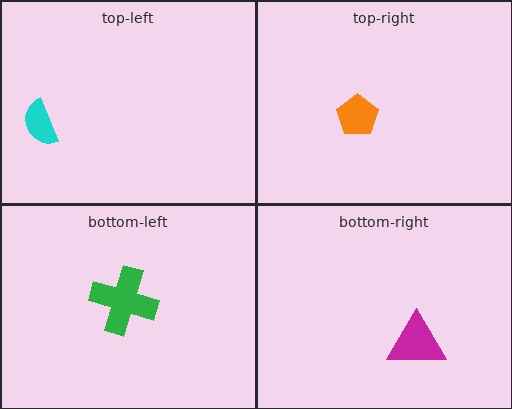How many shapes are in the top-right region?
1.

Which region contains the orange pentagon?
The top-right region.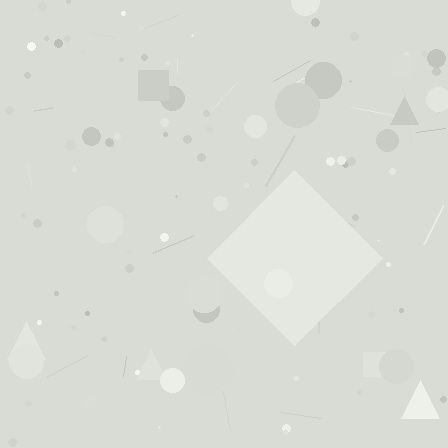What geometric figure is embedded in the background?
A diamond is embedded in the background.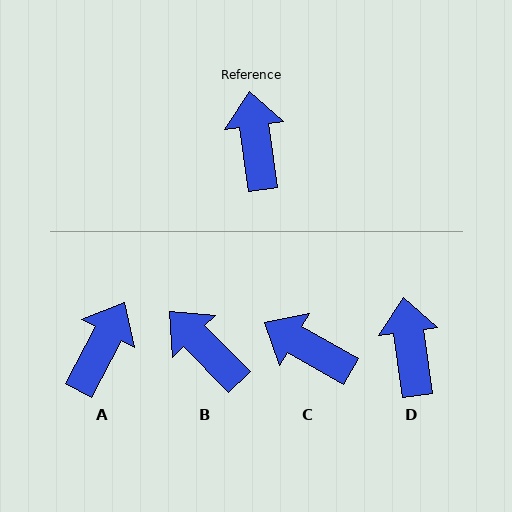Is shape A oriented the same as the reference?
No, it is off by about 35 degrees.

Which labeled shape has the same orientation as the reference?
D.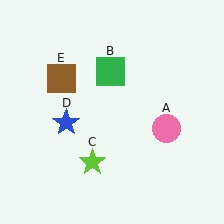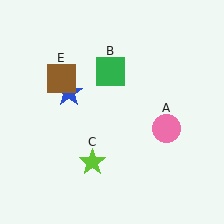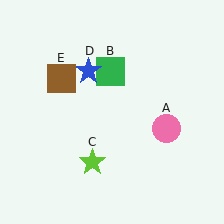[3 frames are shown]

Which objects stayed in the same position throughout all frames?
Pink circle (object A) and green square (object B) and lime star (object C) and brown square (object E) remained stationary.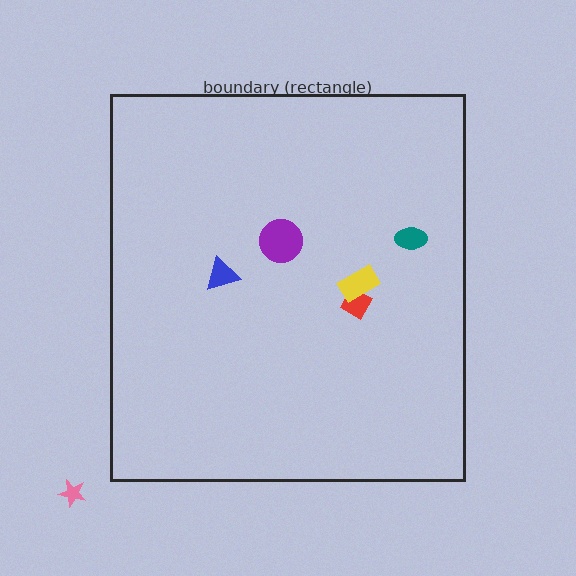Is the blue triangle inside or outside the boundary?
Inside.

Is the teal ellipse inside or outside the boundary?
Inside.